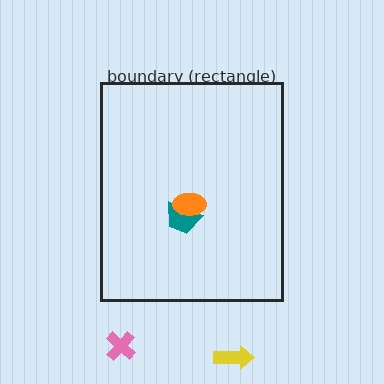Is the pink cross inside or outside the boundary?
Outside.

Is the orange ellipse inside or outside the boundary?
Inside.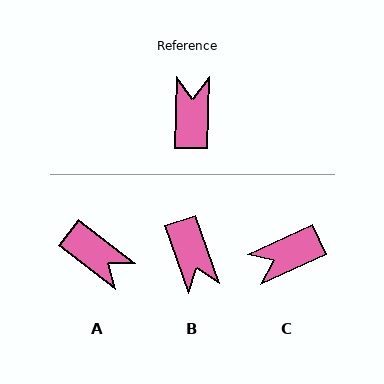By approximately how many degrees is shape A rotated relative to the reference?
Approximately 126 degrees clockwise.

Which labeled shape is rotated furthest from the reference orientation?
B, about 160 degrees away.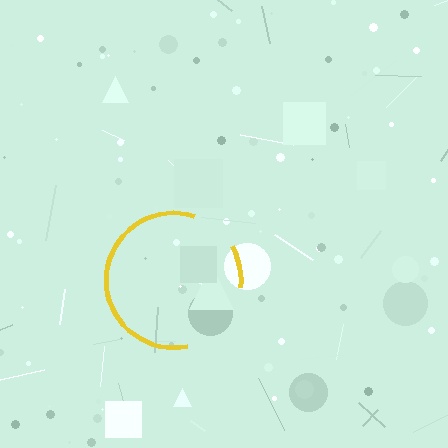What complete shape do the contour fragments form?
The contour fragments form a circle.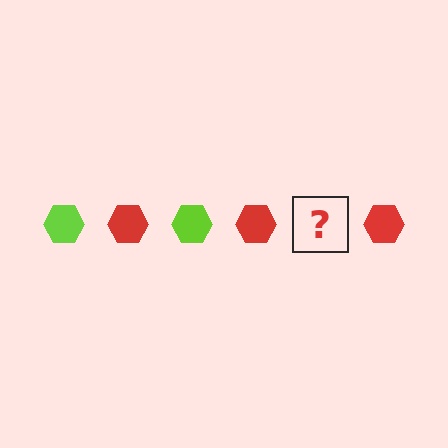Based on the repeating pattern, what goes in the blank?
The blank should be a lime hexagon.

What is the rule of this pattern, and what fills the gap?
The rule is that the pattern cycles through lime, red hexagons. The gap should be filled with a lime hexagon.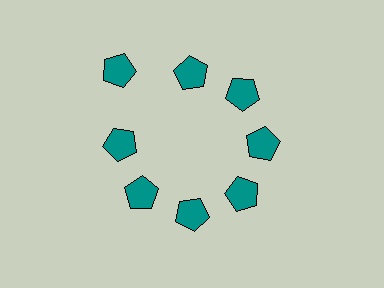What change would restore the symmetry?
The symmetry would be restored by moving it inward, back onto the ring so that all 8 pentagons sit at equal angles and equal distance from the center.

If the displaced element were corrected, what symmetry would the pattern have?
It would have 8-fold rotational symmetry — the pattern would map onto itself every 45 degrees.